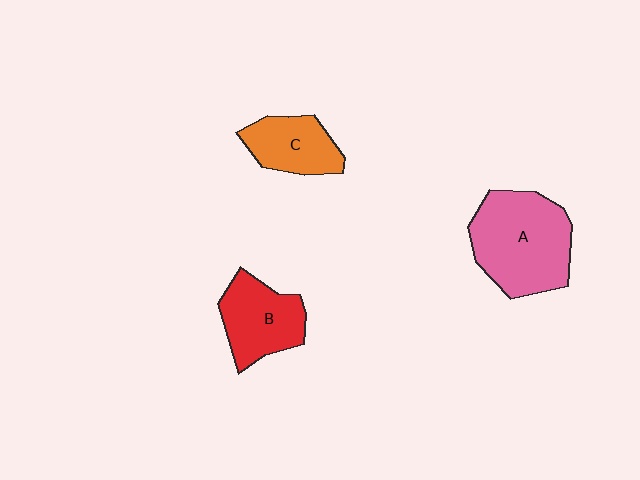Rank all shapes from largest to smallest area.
From largest to smallest: A (pink), B (red), C (orange).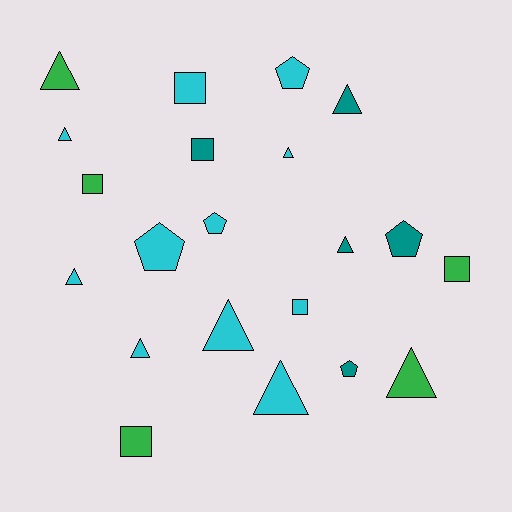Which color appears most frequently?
Cyan, with 11 objects.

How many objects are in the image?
There are 21 objects.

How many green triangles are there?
There are 2 green triangles.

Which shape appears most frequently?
Triangle, with 10 objects.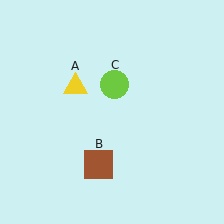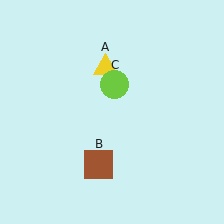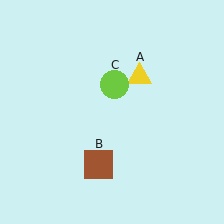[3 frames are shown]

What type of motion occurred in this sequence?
The yellow triangle (object A) rotated clockwise around the center of the scene.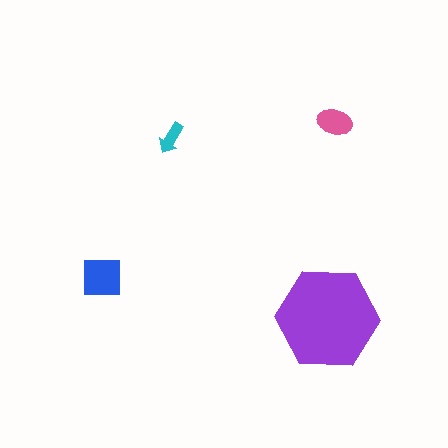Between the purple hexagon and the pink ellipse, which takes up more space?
The purple hexagon.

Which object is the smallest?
The cyan arrow.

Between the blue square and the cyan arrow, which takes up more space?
The blue square.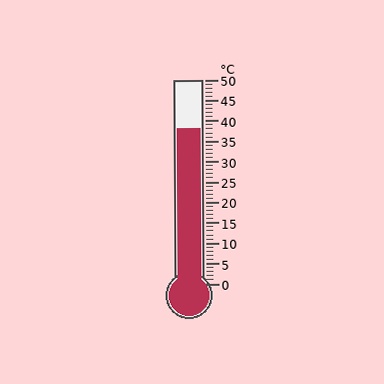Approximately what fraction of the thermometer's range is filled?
The thermometer is filled to approximately 75% of its range.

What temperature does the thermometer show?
The thermometer shows approximately 38°C.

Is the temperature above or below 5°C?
The temperature is above 5°C.